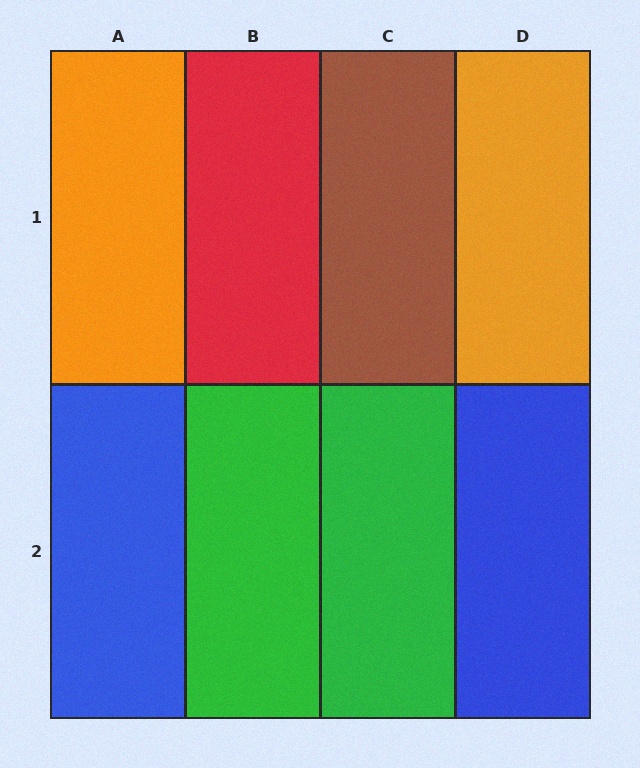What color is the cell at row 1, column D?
Orange.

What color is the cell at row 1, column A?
Orange.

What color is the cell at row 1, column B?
Red.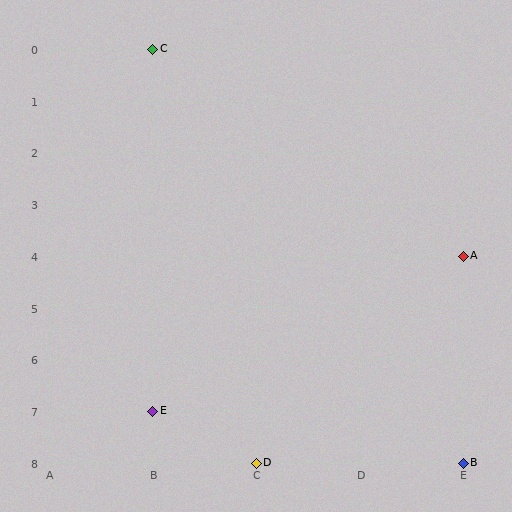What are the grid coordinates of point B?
Point B is at grid coordinates (E, 8).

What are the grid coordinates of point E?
Point E is at grid coordinates (B, 7).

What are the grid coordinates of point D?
Point D is at grid coordinates (C, 8).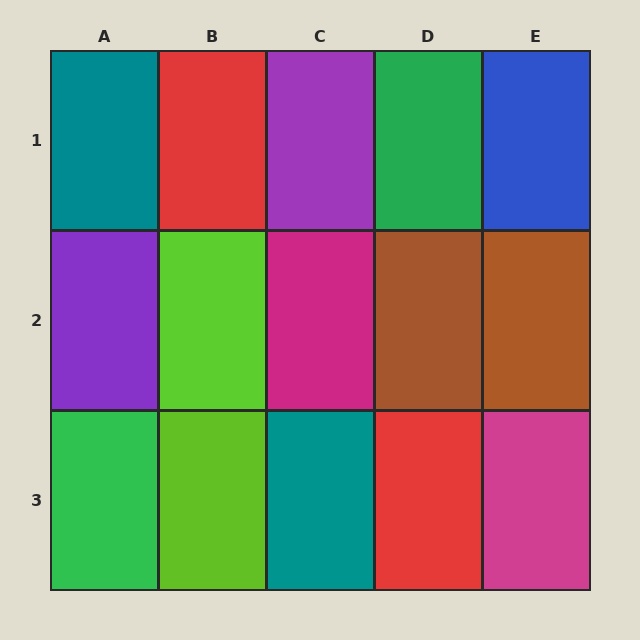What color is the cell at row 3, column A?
Green.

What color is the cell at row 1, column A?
Teal.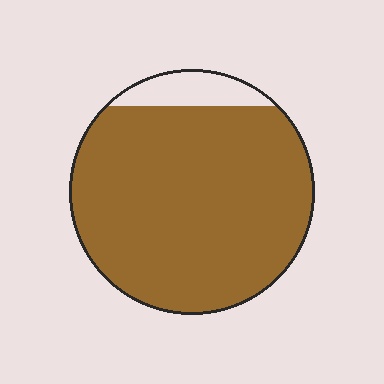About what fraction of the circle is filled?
About nine tenths (9/10).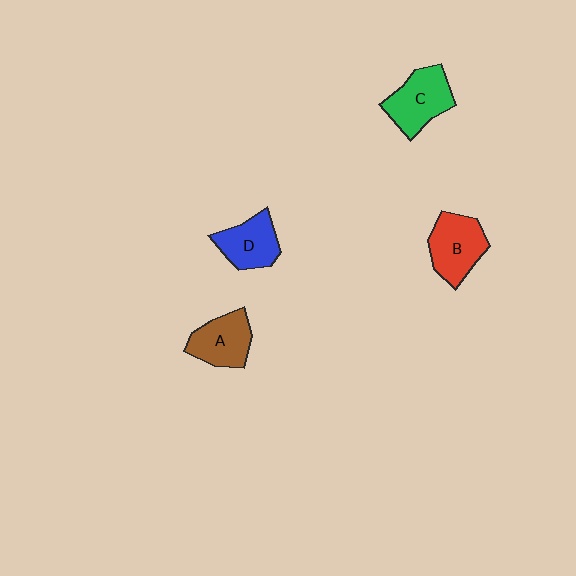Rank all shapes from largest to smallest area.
From largest to smallest: C (green), B (red), A (brown), D (blue).